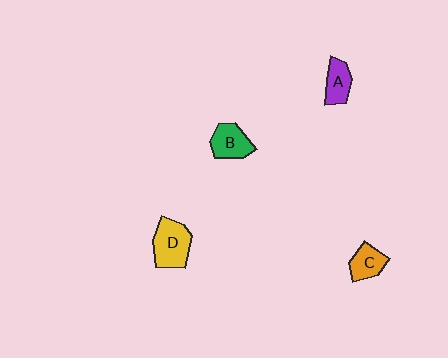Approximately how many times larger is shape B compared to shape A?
Approximately 1.2 times.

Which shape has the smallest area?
Shape A (purple).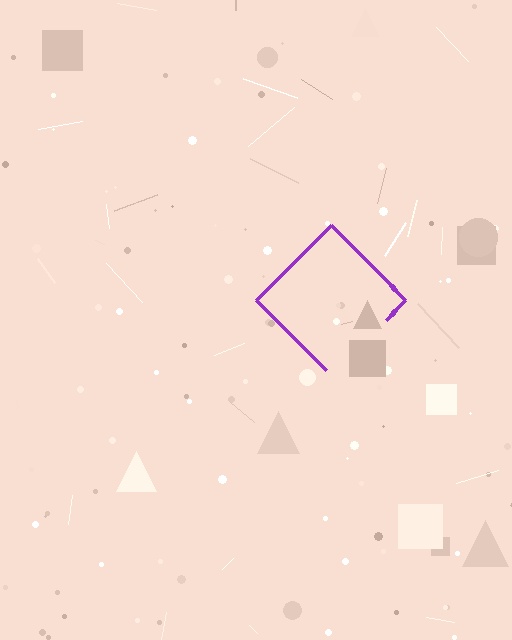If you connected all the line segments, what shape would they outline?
They would outline a diamond.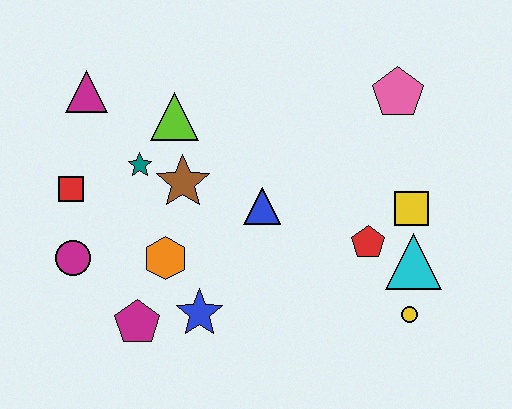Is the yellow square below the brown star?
Yes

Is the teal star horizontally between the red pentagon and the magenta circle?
Yes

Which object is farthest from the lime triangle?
The yellow circle is farthest from the lime triangle.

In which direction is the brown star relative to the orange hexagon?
The brown star is above the orange hexagon.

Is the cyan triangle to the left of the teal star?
No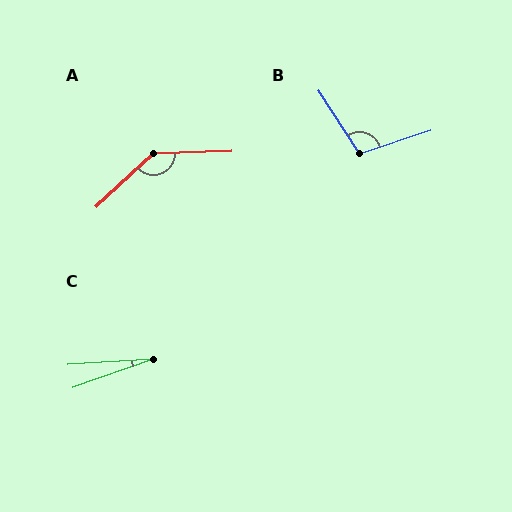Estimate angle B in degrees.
Approximately 104 degrees.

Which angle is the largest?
A, at approximately 139 degrees.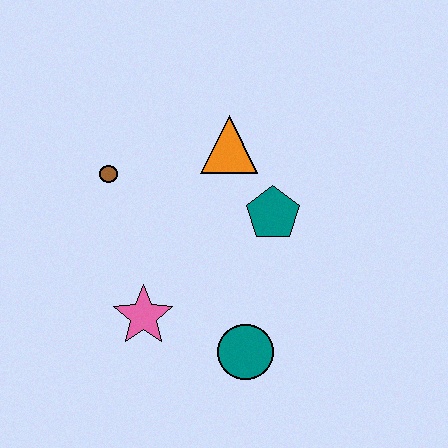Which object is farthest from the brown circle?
The teal circle is farthest from the brown circle.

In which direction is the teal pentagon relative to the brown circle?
The teal pentagon is to the right of the brown circle.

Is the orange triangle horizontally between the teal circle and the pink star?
Yes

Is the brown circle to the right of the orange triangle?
No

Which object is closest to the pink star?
The teal circle is closest to the pink star.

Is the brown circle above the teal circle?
Yes